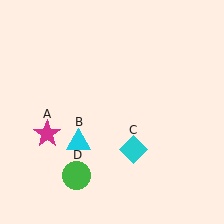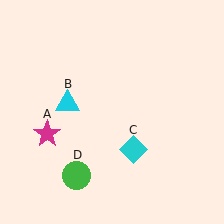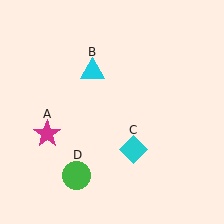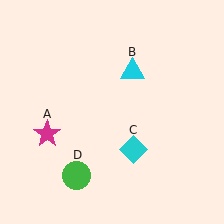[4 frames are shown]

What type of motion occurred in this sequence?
The cyan triangle (object B) rotated clockwise around the center of the scene.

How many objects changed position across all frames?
1 object changed position: cyan triangle (object B).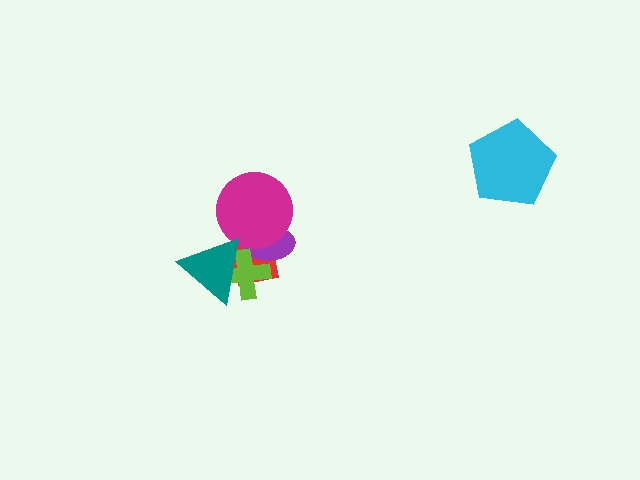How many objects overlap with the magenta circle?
2 objects overlap with the magenta circle.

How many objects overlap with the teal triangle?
2 objects overlap with the teal triangle.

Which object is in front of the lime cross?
The teal triangle is in front of the lime cross.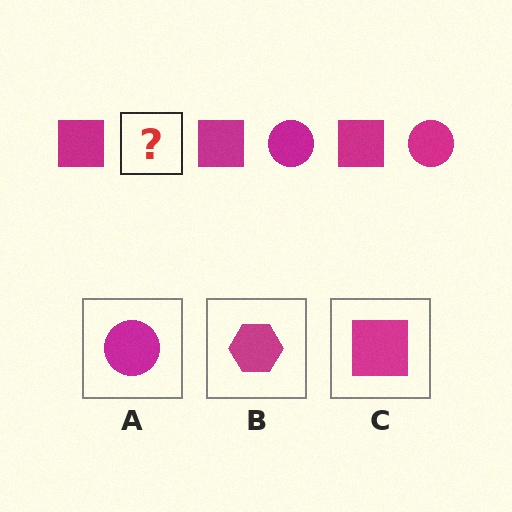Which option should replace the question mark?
Option A.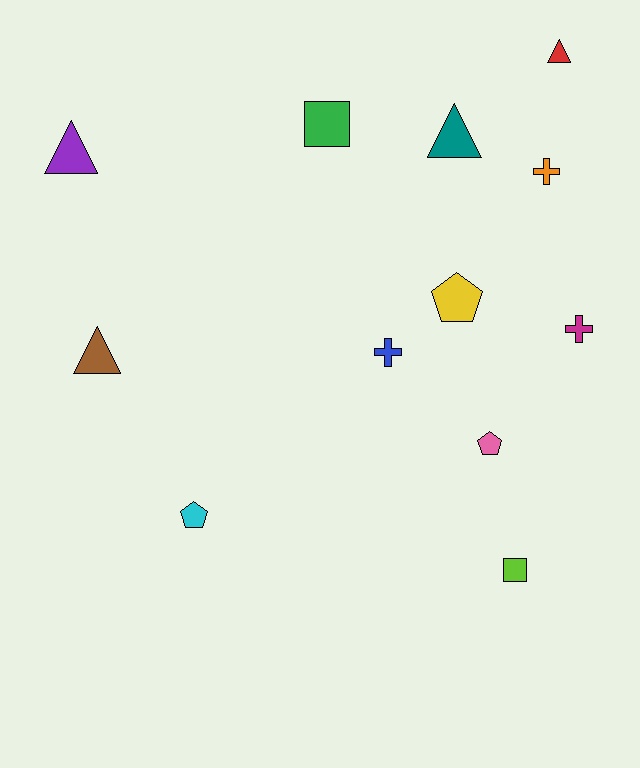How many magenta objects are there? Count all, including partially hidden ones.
There is 1 magenta object.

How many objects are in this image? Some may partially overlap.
There are 12 objects.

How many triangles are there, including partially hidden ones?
There are 4 triangles.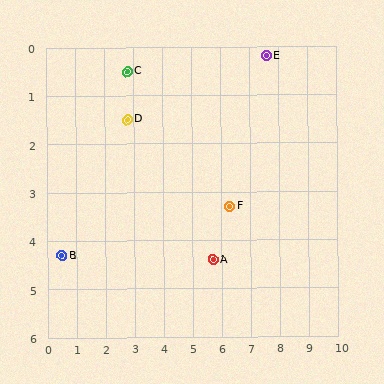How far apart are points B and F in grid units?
Points B and F are about 5.9 grid units apart.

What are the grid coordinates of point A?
Point A is at approximately (5.7, 4.4).